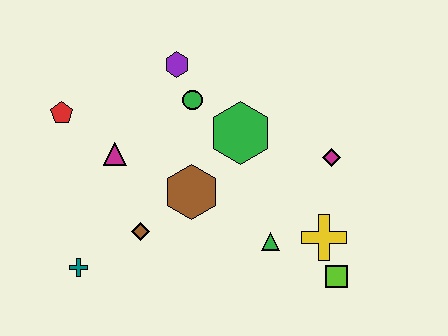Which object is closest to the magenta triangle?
The red pentagon is closest to the magenta triangle.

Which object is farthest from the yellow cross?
The red pentagon is farthest from the yellow cross.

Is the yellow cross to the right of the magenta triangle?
Yes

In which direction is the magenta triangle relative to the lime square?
The magenta triangle is to the left of the lime square.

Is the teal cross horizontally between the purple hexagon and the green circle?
No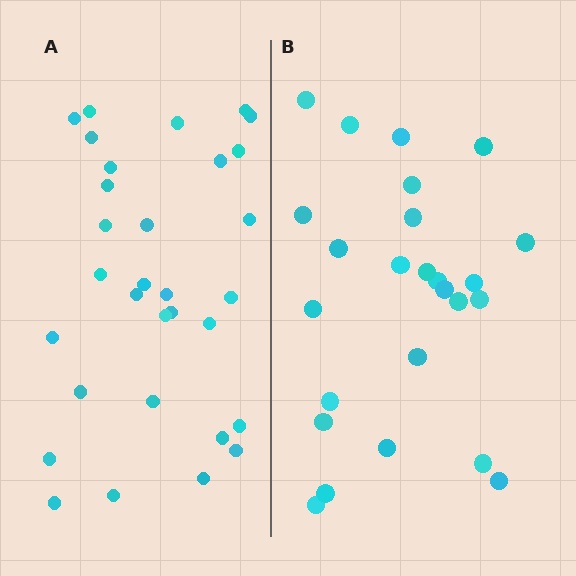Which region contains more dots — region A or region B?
Region A (the left region) has more dots.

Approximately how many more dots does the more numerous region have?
Region A has about 6 more dots than region B.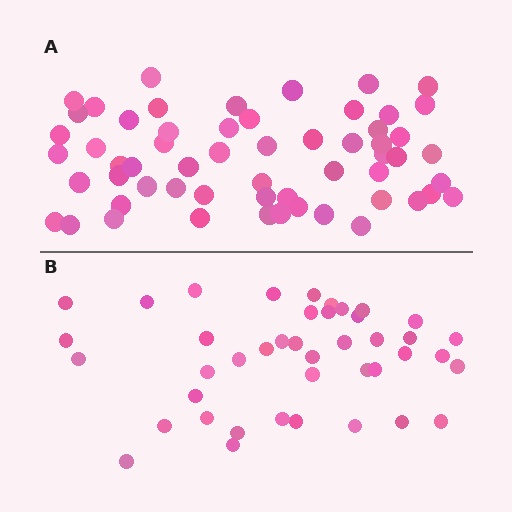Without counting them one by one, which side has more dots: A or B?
Region A (the top region) has more dots.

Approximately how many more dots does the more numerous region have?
Region A has approximately 15 more dots than region B.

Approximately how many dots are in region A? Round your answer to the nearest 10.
About 60 dots. (The exact count is 58, which rounds to 60.)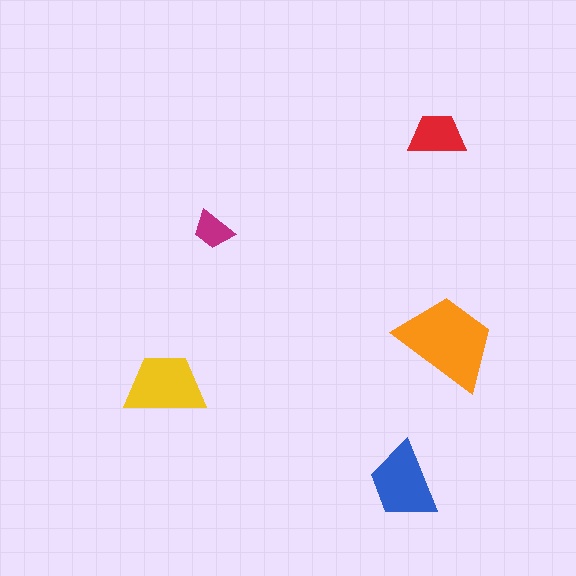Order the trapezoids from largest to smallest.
the orange one, the yellow one, the blue one, the red one, the magenta one.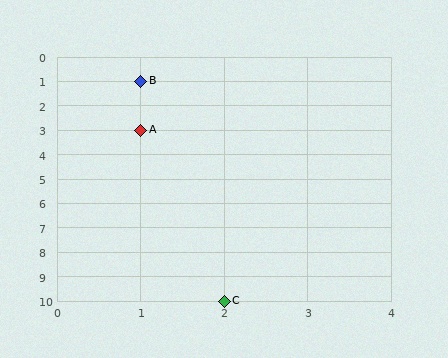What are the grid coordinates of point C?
Point C is at grid coordinates (2, 10).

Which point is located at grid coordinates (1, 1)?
Point B is at (1, 1).